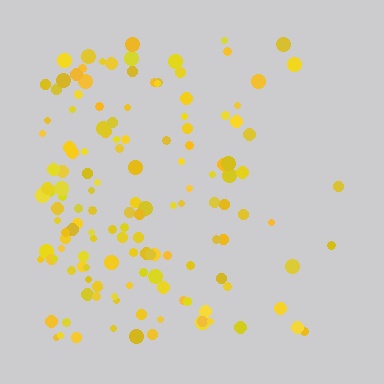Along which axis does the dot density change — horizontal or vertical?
Horizontal.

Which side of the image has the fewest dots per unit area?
The right.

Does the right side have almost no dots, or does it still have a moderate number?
Still a moderate number, just noticeably fewer than the left.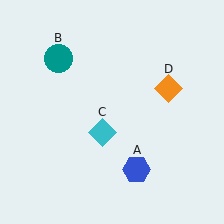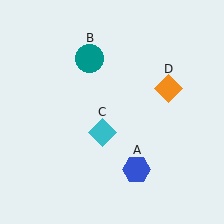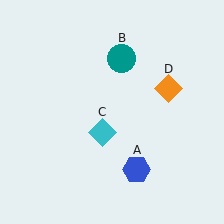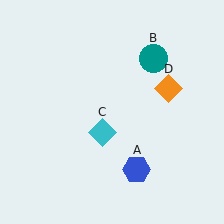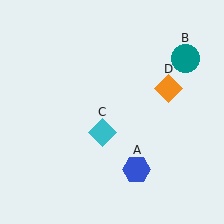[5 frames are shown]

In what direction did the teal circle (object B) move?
The teal circle (object B) moved right.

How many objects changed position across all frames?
1 object changed position: teal circle (object B).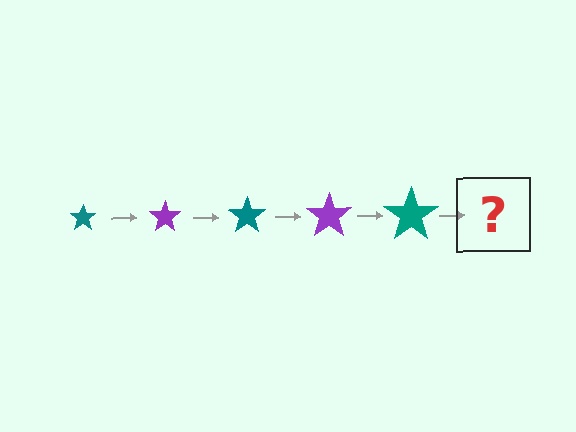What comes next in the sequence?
The next element should be a purple star, larger than the previous one.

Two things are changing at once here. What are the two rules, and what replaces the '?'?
The two rules are that the star grows larger each step and the color cycles through teal and purple. The '?' should be a purple star, larger than the previous one.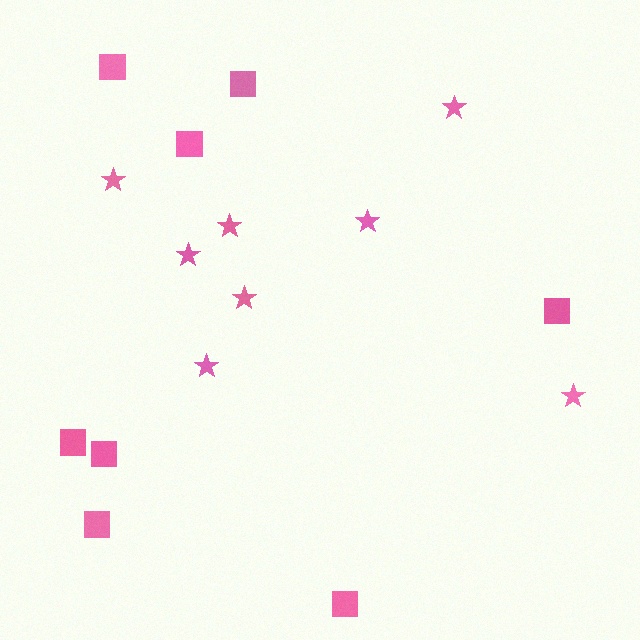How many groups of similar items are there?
There are 2 groups: one group of stars (8) and one group of squares (8).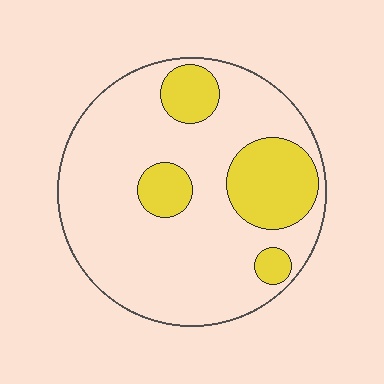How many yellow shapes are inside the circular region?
4.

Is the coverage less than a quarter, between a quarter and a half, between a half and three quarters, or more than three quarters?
Less than a quarter.